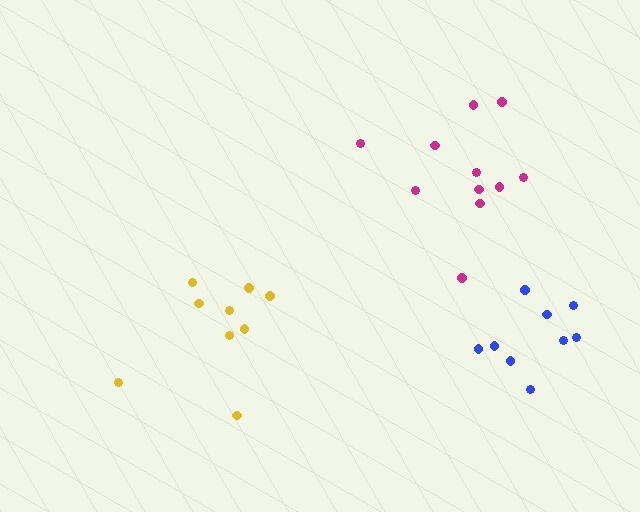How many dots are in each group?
Group 1: 9 dots, Group 2: 9 dots, Group 3: 11 dots (29 total).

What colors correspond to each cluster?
The clusters are colored: blue, yellow, magenta.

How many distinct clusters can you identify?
There are 3 distinct clusters.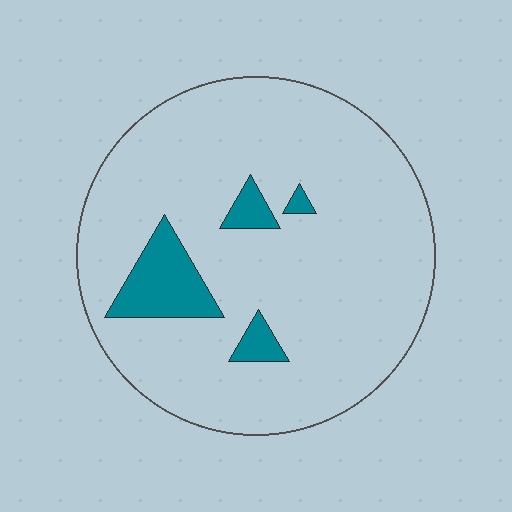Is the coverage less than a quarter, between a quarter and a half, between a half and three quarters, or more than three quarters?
Less than a quarter.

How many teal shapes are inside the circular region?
4.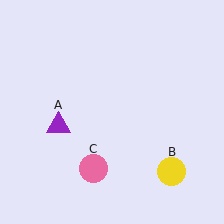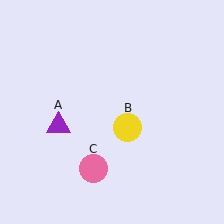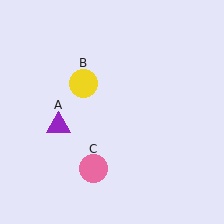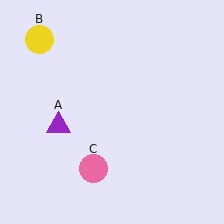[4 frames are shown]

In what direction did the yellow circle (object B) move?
The yellow circle (object B) moved up and to the left.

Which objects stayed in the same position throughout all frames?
Purple triangle (object A) and pink circle (object C) remained stationary.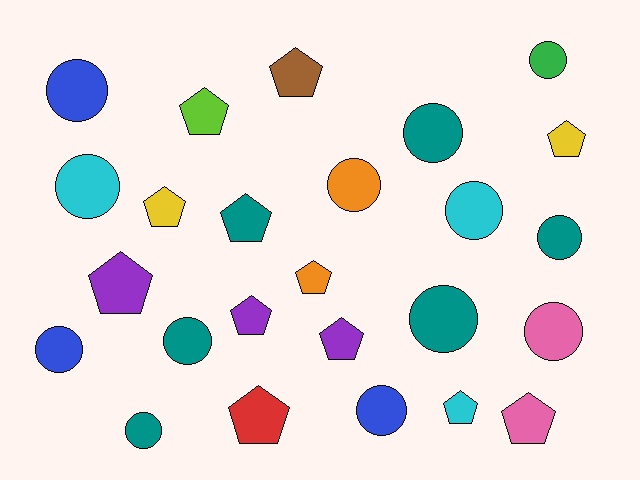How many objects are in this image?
There are 25 objects.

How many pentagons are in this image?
There are 12 pentagons.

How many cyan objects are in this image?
There are 3 cyan objects.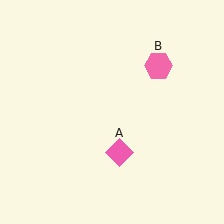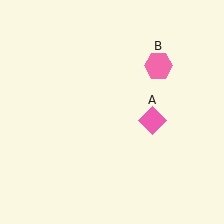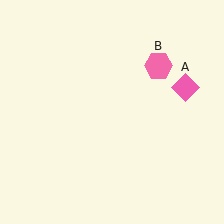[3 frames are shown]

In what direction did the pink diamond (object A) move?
The pink diamond (object A) moved up and to the right.